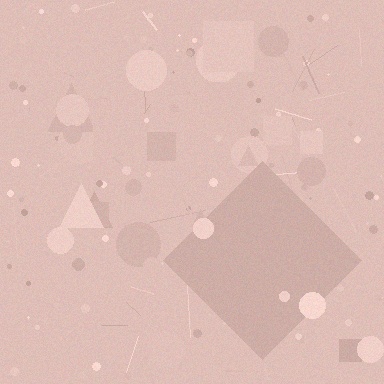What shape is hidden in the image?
A diamond is hidden in the image.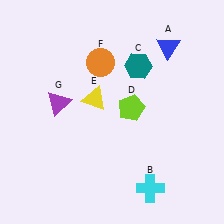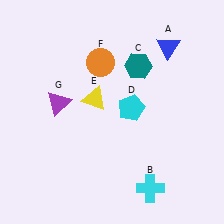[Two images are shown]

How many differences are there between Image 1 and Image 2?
There is 1 difference between the two images.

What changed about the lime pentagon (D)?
In Image 1, D is lime. In Image 2, it changed to cyan.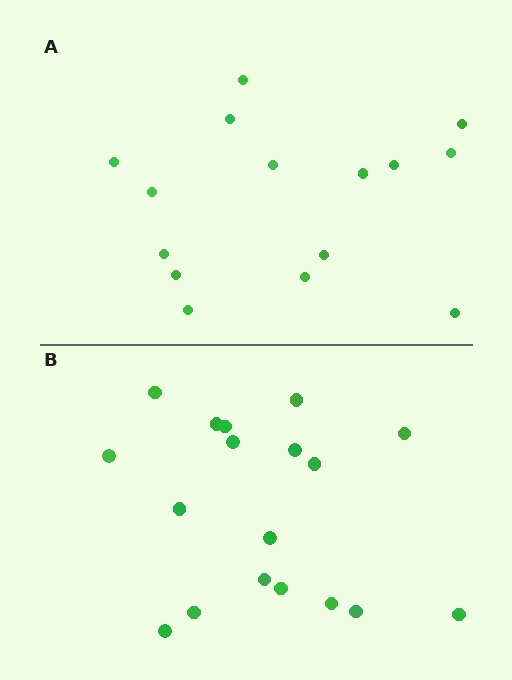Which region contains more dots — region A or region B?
Region B (the bottom region) has more dots.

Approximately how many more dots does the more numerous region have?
Region B has just a few more — roughly 2 or 3 more dots than region A.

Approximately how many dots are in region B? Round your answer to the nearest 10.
About 20 dots. (The exact count is 18, which rounds to 20.)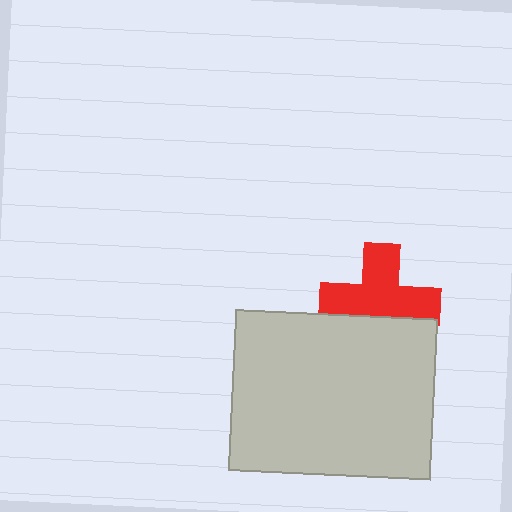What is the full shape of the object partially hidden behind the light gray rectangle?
The partially hidden object is a red cross.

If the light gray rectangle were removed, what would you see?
You would see the complete red cross.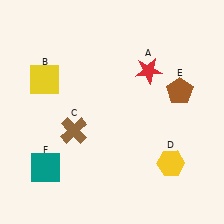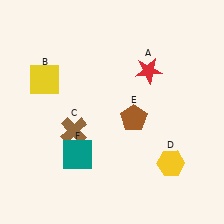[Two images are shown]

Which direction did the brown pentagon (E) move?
The brown pentagon (E) moved left.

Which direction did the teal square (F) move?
The teal square (F) moved right.